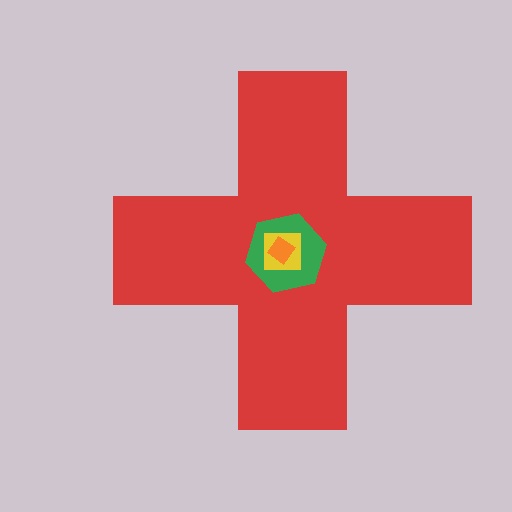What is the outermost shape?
The red cross.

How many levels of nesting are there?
4.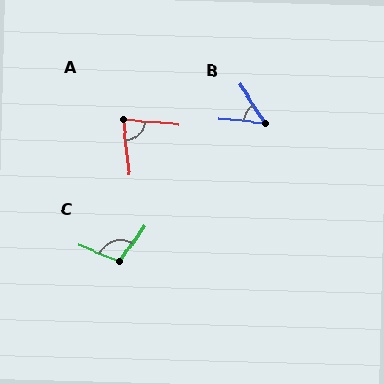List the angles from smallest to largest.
B (52°), A (79°), C (103°).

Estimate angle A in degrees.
Approximately 79 degrees.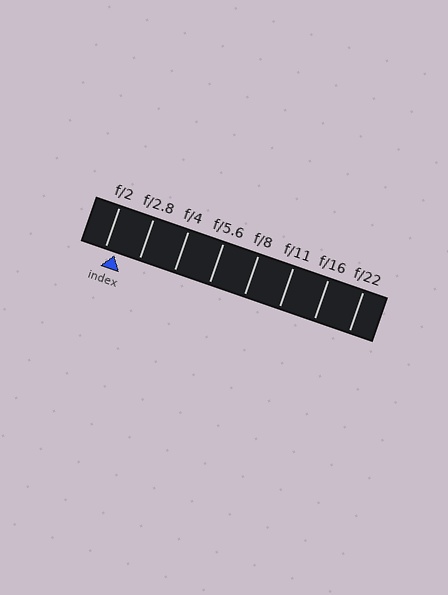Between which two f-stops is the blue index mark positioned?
The index mark is between f/2 and f/2.8.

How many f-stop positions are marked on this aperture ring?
There are 8 f-stop positions marked.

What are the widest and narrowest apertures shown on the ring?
The widest aperture shown is f/2 and the narrowest is f/22.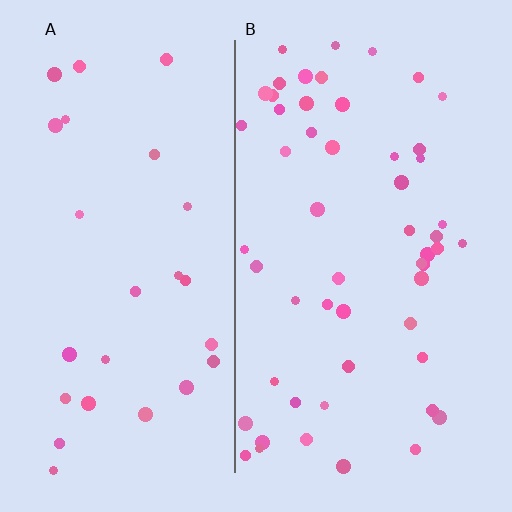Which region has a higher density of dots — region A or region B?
B (the right).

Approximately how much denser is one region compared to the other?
Approximately 2.0× — region B over region A.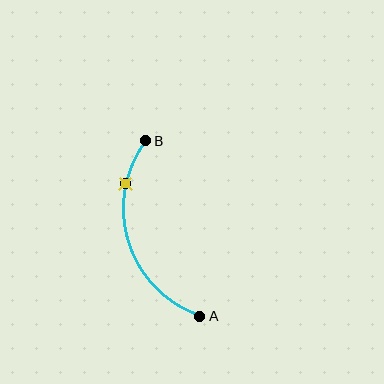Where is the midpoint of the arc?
The arc midpoint is the point on the curve farthest from the straight line joining A and B. It sits to the left of that line.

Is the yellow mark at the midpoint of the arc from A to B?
No. The yellow mark lies on the arc but is closer to endpoint B. The arc midpoint would be at the point on the curve equidistant along the arc from both A and B.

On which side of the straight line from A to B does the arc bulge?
The arc bulges to the left of the straight line connecting A and B.